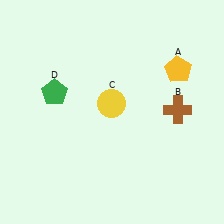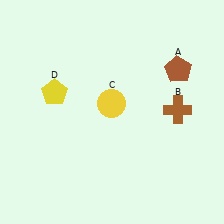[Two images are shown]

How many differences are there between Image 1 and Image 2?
There are 2 differences between the two images.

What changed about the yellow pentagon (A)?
In Image 1, A is yellow. In Image 2, it changed to brown.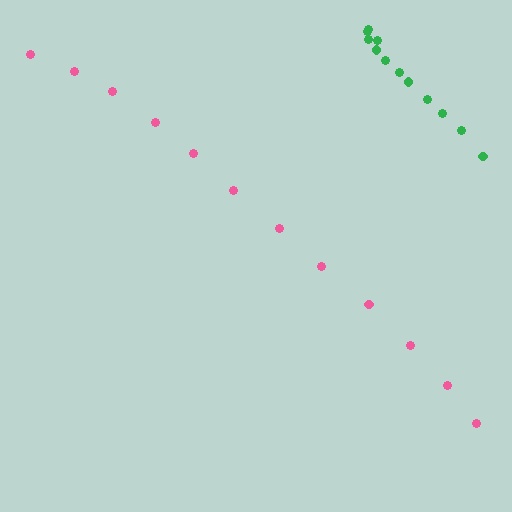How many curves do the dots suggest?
There are 2 distinct paths.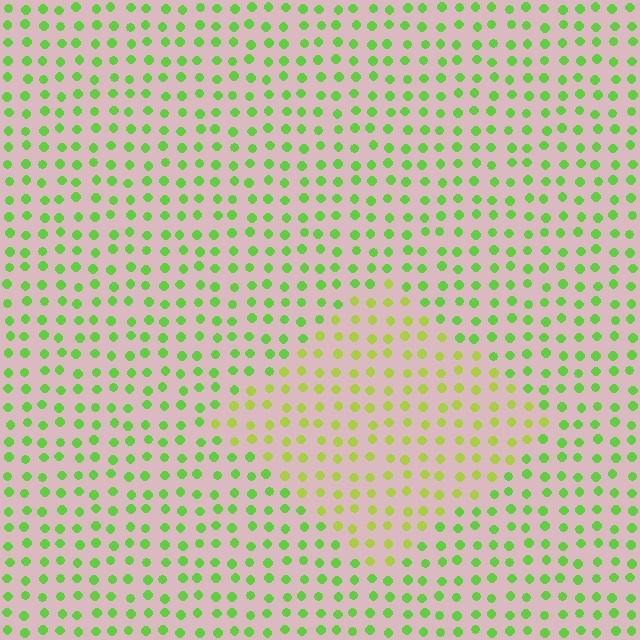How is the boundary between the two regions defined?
The boundary is defined purely by a slight shift in hue (about 30 degrees). Spacing, size, and orientation are identical on both sides.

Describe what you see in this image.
The image is filled with small lime elements in a uniform arrangement. A diamond-shaped region is visible where the elements are tinted to a slightly different hue, forming a subtle color boundary.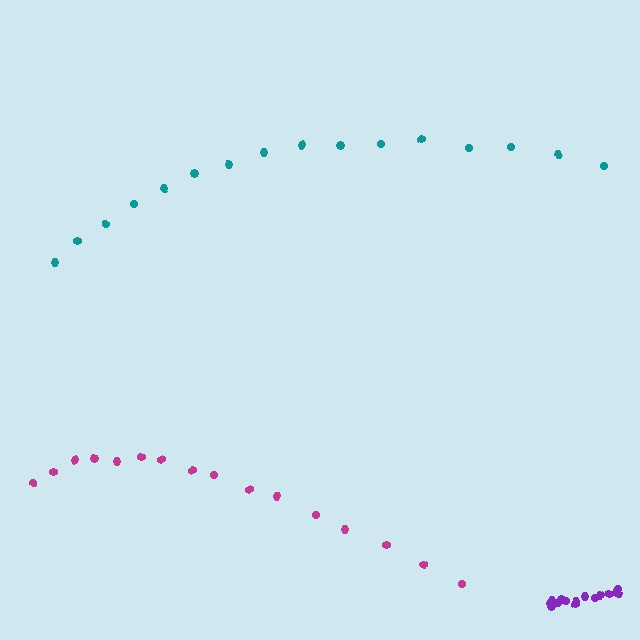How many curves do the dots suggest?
There are 3 distinct paths.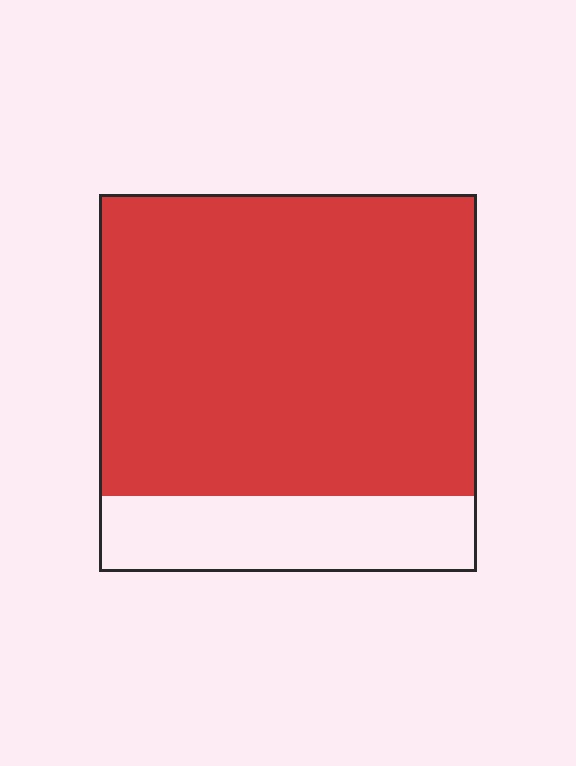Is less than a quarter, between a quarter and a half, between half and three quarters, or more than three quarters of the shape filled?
More than three quarters.